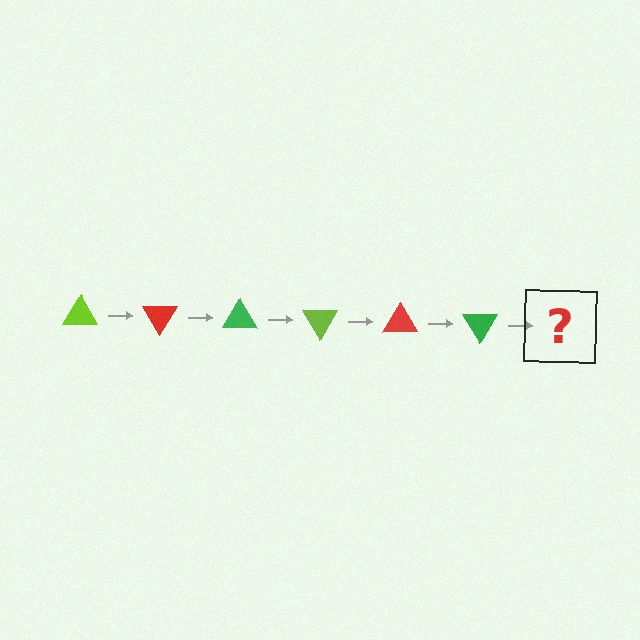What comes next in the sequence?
The next element should be a lime triangle, rotated 360 degrees from the start.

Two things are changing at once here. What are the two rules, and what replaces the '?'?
The two rules are that it rotates 60 degrees each step and the color cycles through lime, red, and green. The '?' should be a lime triangle, rotated 360 degrees from the start.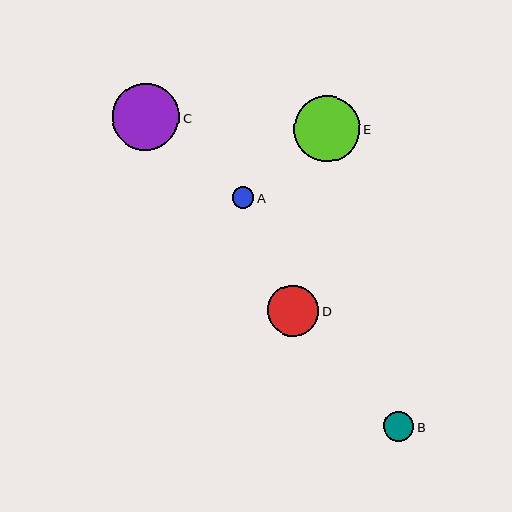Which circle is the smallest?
Circle A is the smallest with a size of approximately 22 pixels.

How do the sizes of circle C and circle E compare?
Circle C and circle E are approximately the same size.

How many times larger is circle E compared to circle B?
Circle E is approximately 2.2 times the size of circle B.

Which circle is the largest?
Circle C is the largest with a size of approximately 67 pixels.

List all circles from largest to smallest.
From largest to smallest: C, E, D, B, A.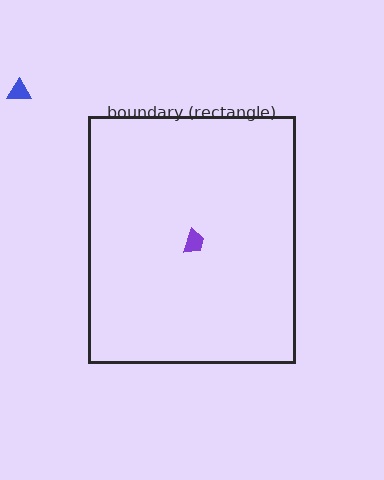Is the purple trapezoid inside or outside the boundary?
Inside.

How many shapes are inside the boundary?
1 inside, 1 outside.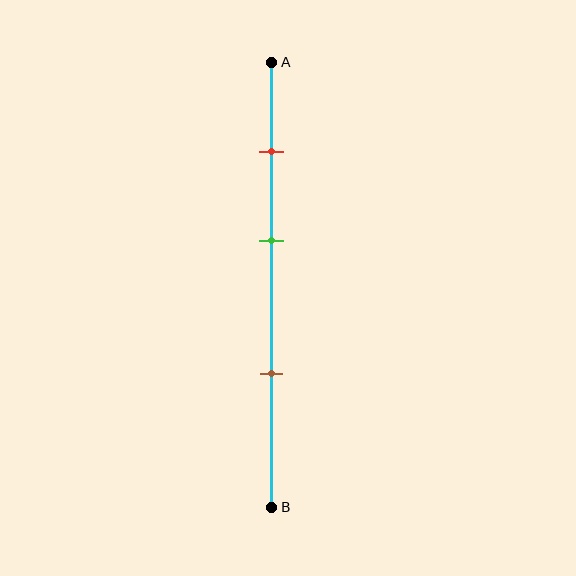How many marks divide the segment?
There are 3 marks dividing the segment.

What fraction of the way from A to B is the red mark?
The red mark is approximately 20% (0.2) of the way from A to B.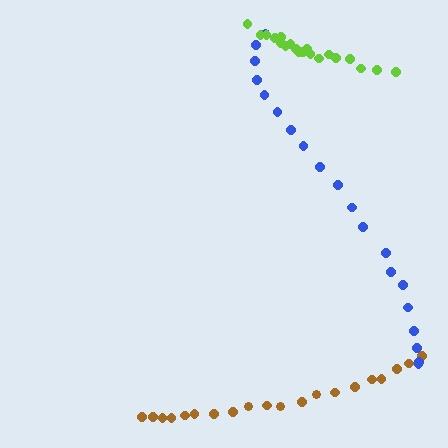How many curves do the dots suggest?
There are 3 distinct paths.